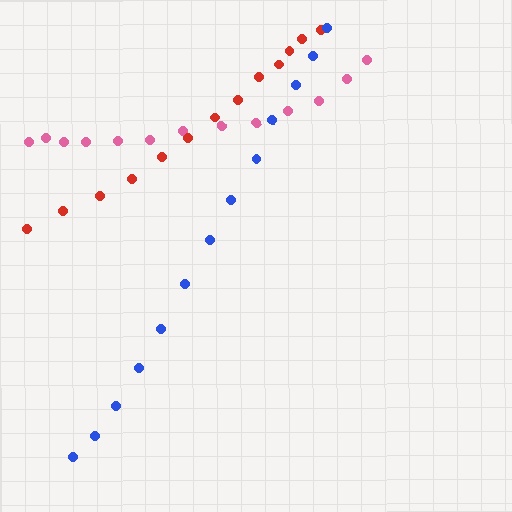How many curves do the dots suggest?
There are 3 distinct paths.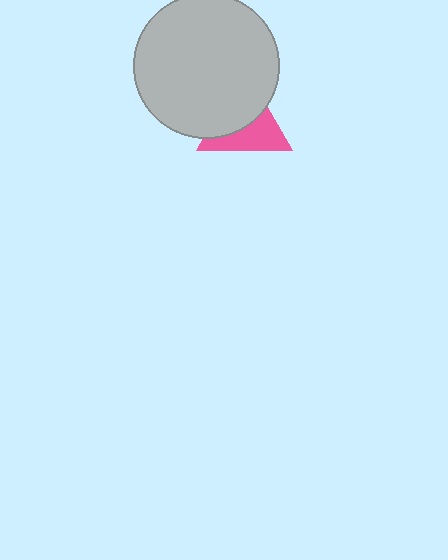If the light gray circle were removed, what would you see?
You would see the complete pink triangle.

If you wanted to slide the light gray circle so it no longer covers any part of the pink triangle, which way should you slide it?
Slide it toward the upper-left — that is the most direct way to separate the two shapes.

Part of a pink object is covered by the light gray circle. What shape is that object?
It is a triangle.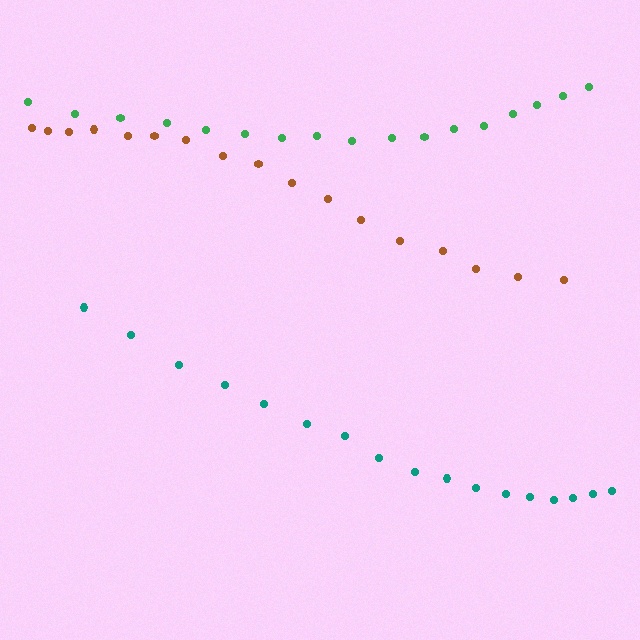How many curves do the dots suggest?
There are 3 distinct paths.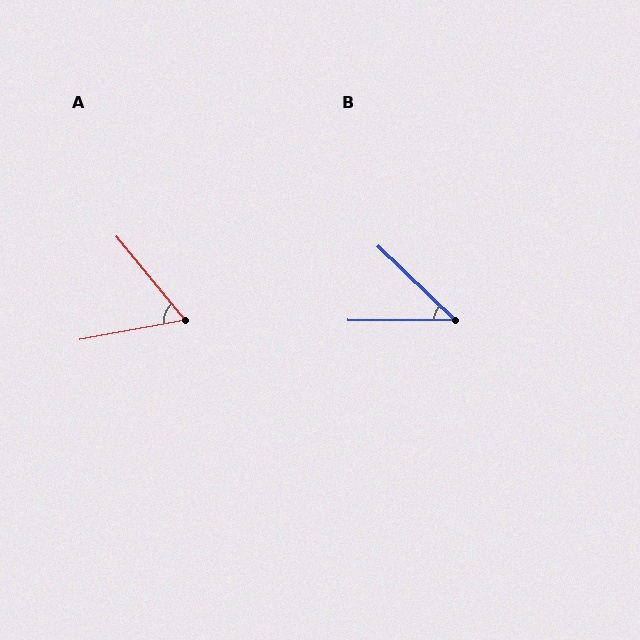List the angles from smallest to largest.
B (44°), A (61°).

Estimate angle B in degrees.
Approximately 44 degrees.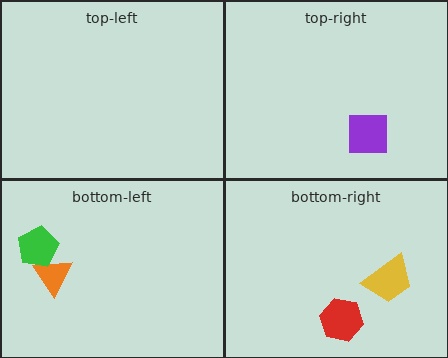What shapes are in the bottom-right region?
The red hexagon, the yellow trapezoid.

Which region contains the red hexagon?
The bottom-right region.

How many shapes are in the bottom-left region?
2.